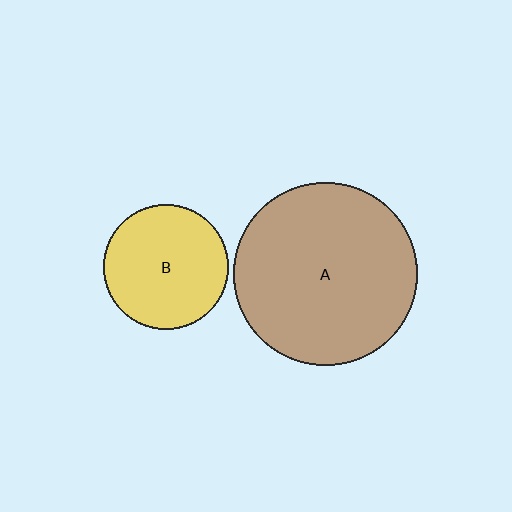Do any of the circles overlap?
No, none of the circles overlap.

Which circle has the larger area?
Circle A (brown).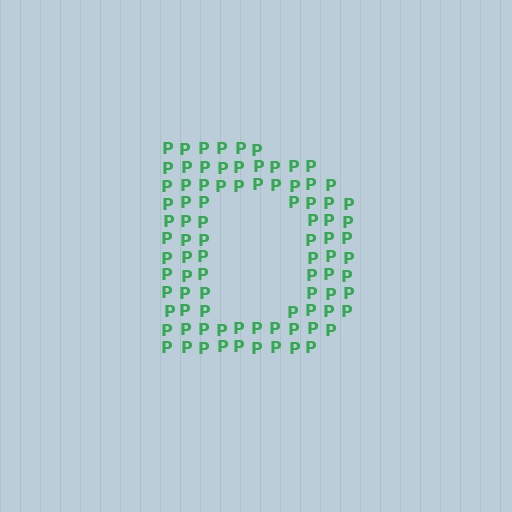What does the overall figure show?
The overall figure shows the letter D.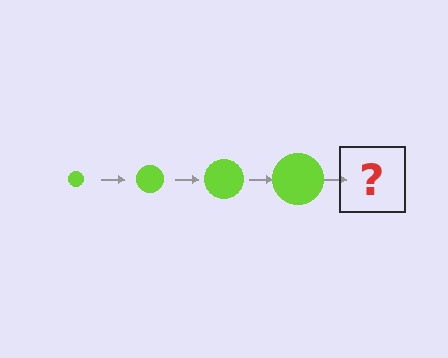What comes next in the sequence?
The next element should be a lime circle, larger than the previous one.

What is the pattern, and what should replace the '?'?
The pattern is that the circle gets progressively larger each step. The '?' should be a lime circle, larger than the previous one.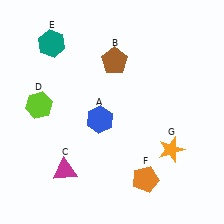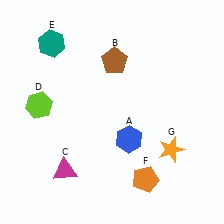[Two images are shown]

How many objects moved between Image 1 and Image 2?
1 object moved between the two images.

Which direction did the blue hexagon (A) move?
The blue hexagon (A) moved right.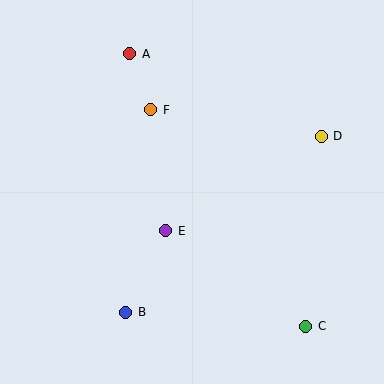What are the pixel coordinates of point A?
Point A is at (130, 54).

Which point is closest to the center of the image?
Point E at (166, 231) is closest to the center.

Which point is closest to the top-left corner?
Point A is closest to the top-left corner.